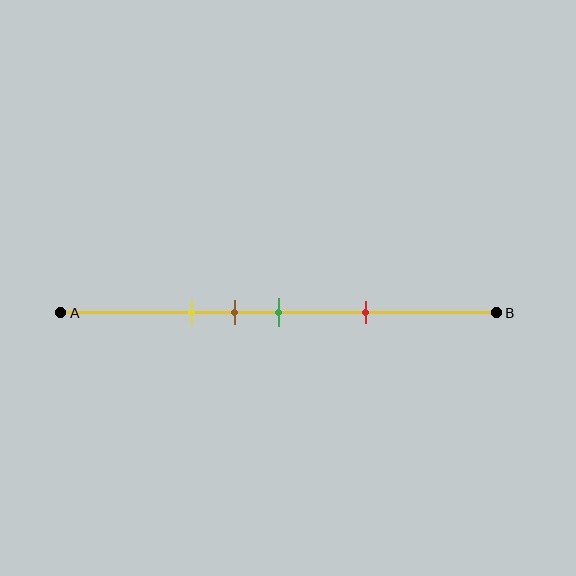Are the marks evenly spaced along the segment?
No, the marks are not evenly spaced.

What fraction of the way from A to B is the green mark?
The green mark is approximately 50% (0.5) of the way from A to B.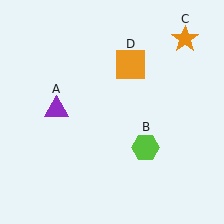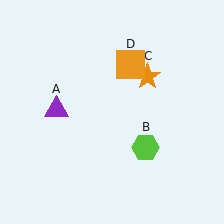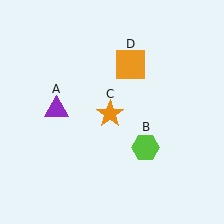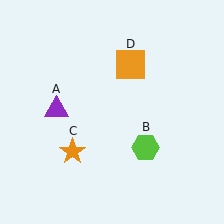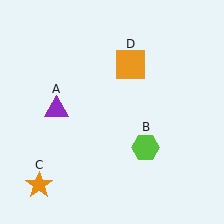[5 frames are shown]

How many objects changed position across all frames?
1 object changed position: orange star (object C).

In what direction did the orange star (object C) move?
The orange star (object C) moved down and to the left.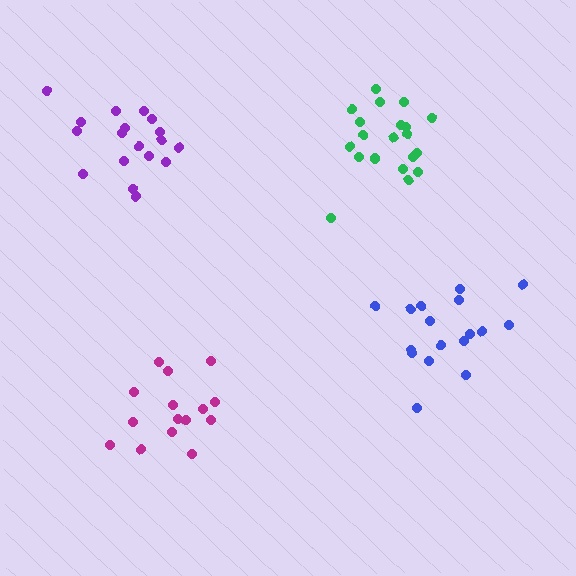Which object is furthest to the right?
The blue cluster is rightmost.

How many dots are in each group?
Group 1: 18 dots, Group 2: 15 dots, Group 3: 20 dots, Group 4: 17 dots (70 total).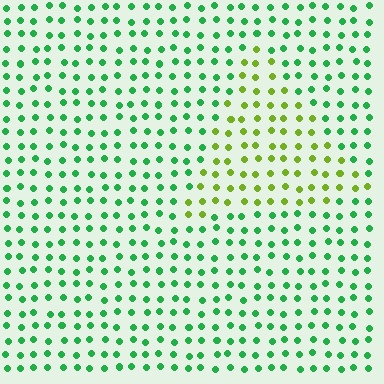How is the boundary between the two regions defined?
The boundary is defined purely by a slight shift in hue (about 50 degrees). Spacing, size, and orientation are identical on both sides.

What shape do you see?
I see a triangle.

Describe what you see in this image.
The image is filled with small green elements in a uniform arrangement. A triangle-shaped region is visible where the elements are tinted to a slightly different hue, forming a subtle color boundary.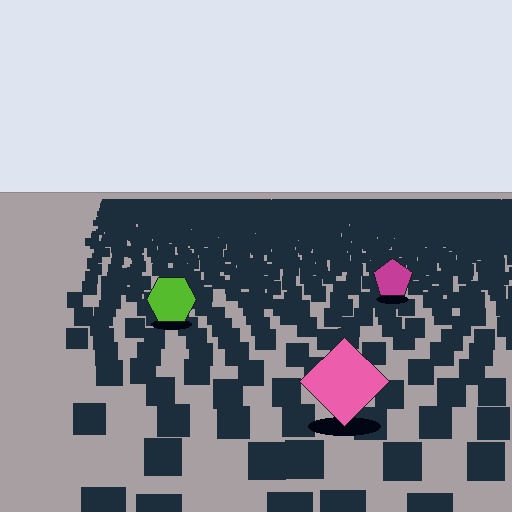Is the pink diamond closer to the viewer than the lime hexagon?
Yes. The pink diamond is closer — you can tell from the texture gradient: the ground texture is coarser near it.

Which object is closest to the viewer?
The pink diamond is closest. The texture marks near it are larger and more spread out.